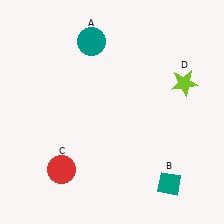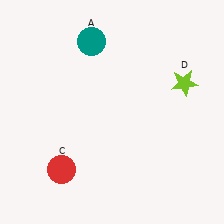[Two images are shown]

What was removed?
The teal diamond (B) was removed in Image 2.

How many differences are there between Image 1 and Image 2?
There is 1 difference between the two images.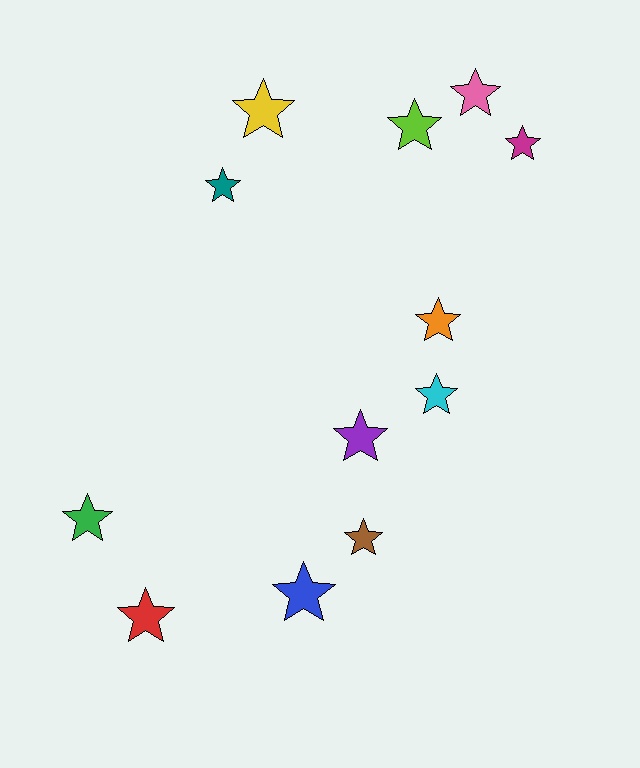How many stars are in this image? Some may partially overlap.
There are 12 stars.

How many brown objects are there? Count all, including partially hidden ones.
There is 1 brown object.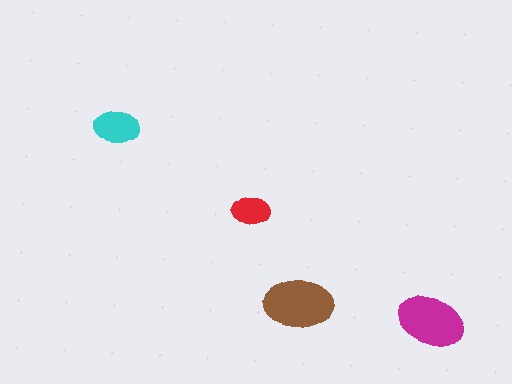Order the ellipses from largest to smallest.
the brown one, the magenta one, the cyan one, the red one.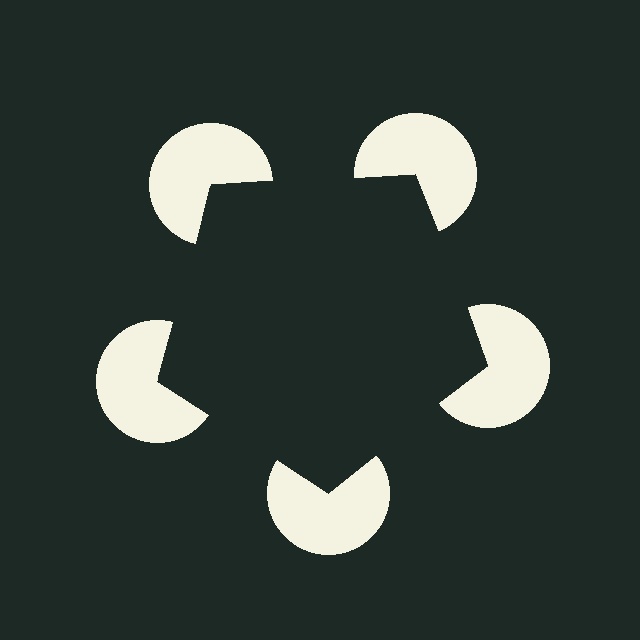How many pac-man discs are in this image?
There are 5 — one at each vertex of the illusory pentagon.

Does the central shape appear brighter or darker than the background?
It typically appears slightly darker than the background, even though no actual brightness change is drawn.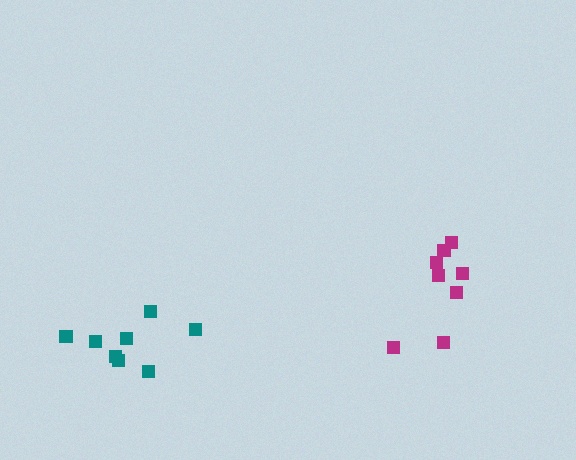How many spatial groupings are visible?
There are 2 spatial groupings.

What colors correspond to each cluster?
The clusters are colored: teal, magenta.